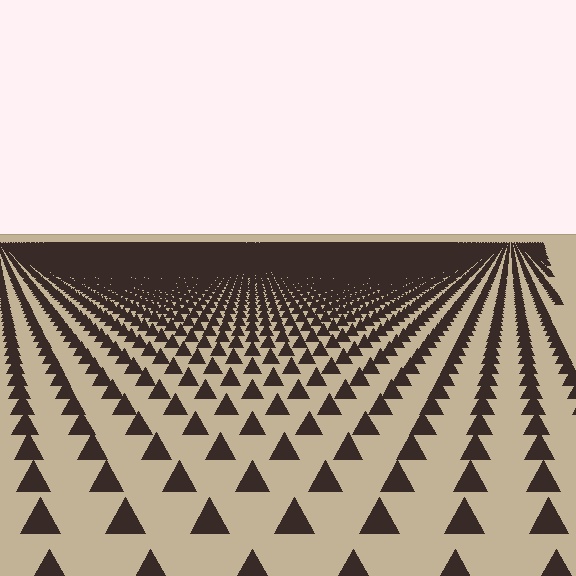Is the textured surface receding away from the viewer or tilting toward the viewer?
The surface is receding away from the viewer. Texture elements get smaller and denser toward the top.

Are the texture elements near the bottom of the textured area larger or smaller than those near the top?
Larger. Near the bottom, elements are closer to the viewer and appear at a bigger on-screen size.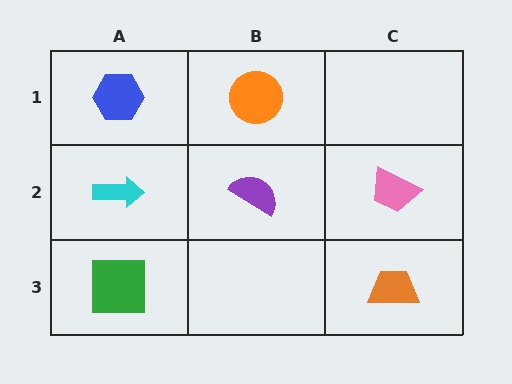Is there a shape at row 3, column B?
No, that cell is empty.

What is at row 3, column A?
A green square.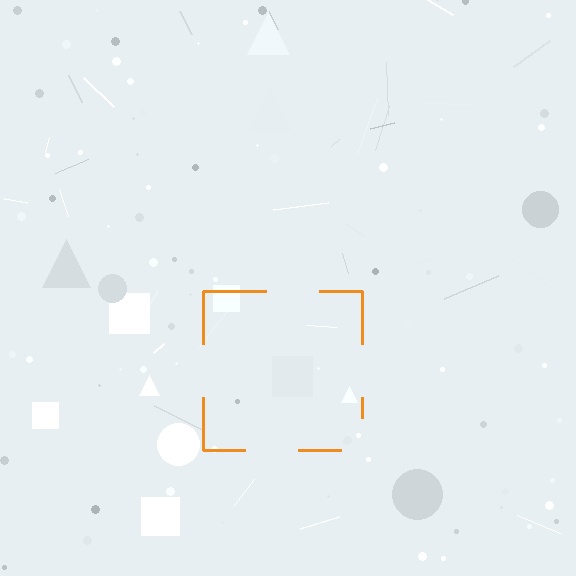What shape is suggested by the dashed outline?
The dashed outline suggests a square.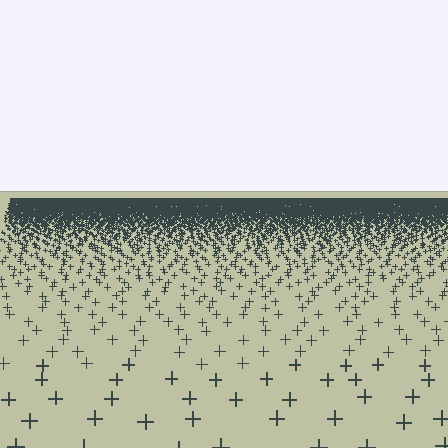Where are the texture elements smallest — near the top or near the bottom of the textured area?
Near the top.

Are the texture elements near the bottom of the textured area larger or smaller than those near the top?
Larger. Near the bottom, elements are closer to the viewer and appear at a bigger on-screen size.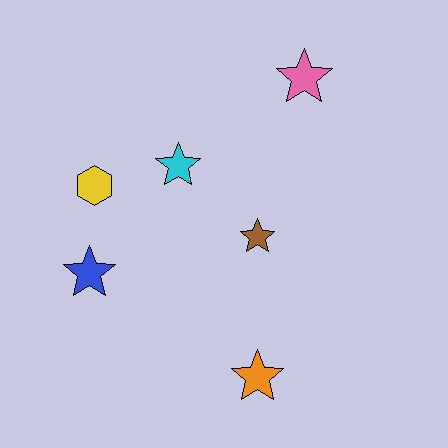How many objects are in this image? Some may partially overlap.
There are 6 objects.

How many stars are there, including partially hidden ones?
There are 5 stars.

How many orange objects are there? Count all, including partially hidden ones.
There is 1 orange object.